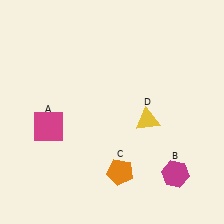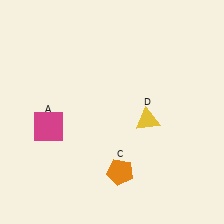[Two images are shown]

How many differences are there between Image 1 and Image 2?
There is 1 difference between the two images.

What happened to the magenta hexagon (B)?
The magenta hexagon (B) was removed in Image 2. It was in the bottom-right area of Image 1.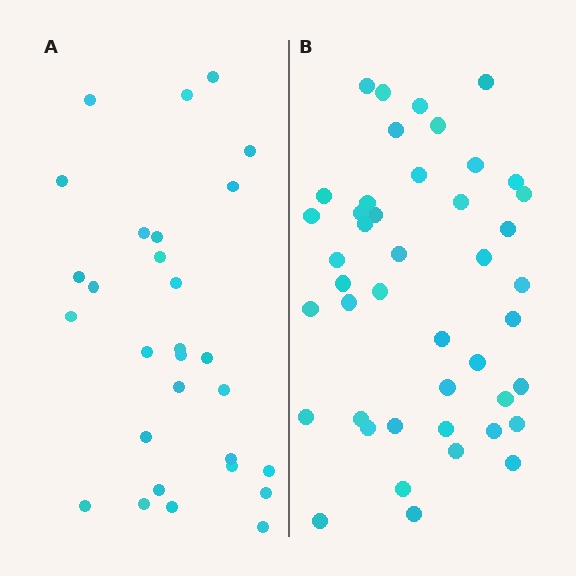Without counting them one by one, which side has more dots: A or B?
Region B (the right region) has more dots.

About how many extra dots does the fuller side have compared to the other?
Region B has approximately 15 more dots than region A.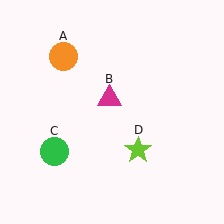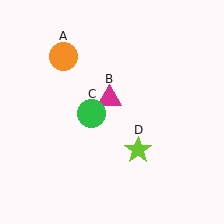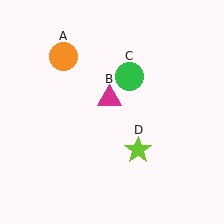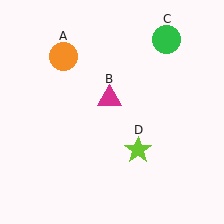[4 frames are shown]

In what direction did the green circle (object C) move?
The green circle (object C) moved up and to the right.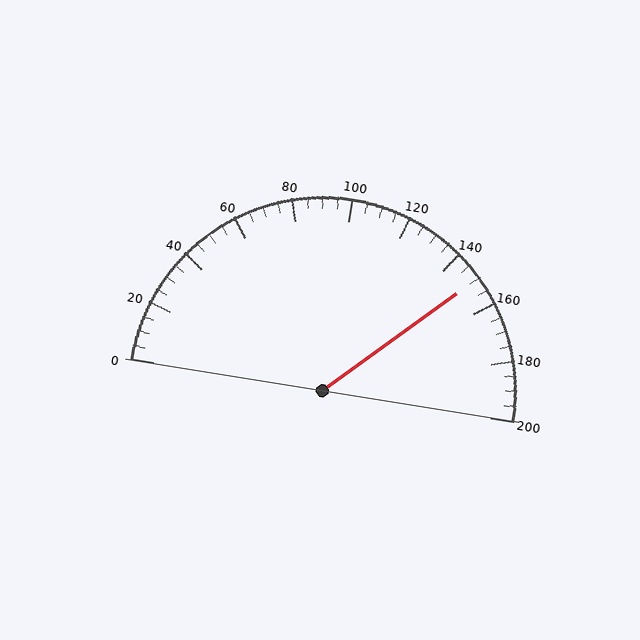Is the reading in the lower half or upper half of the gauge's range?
The reading is in the upper half of the range (0 to 200).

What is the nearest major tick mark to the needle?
The nearest major tick mark is 160.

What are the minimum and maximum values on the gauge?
The gauge ranges from 0 to 200.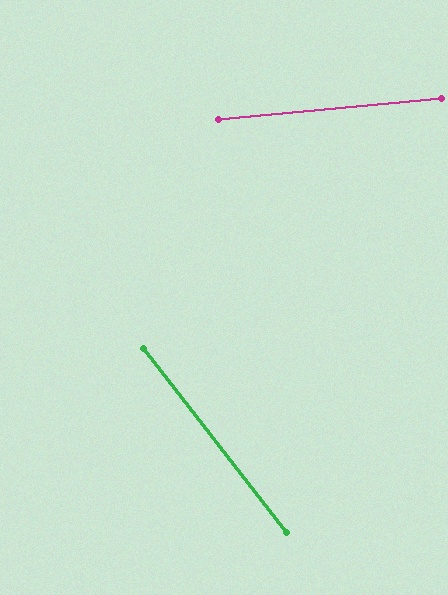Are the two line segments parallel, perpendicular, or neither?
Neither parallel nor perpendicular — they differ by about 58°.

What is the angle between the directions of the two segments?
Approximately 58 degrees.